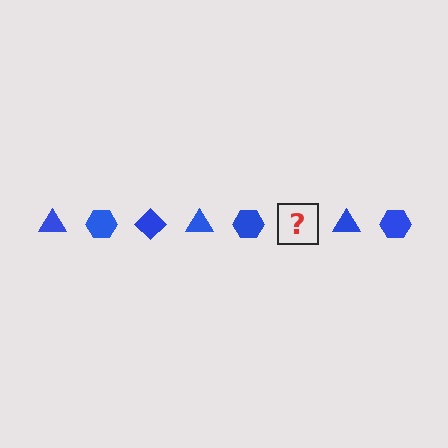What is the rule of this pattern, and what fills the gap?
The rule is that the pattern cycles through triangle, hexagon, diamond shapes in blue. The gap should be filled with a blue diamond.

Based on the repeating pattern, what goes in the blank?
The blank should be a blue diamond.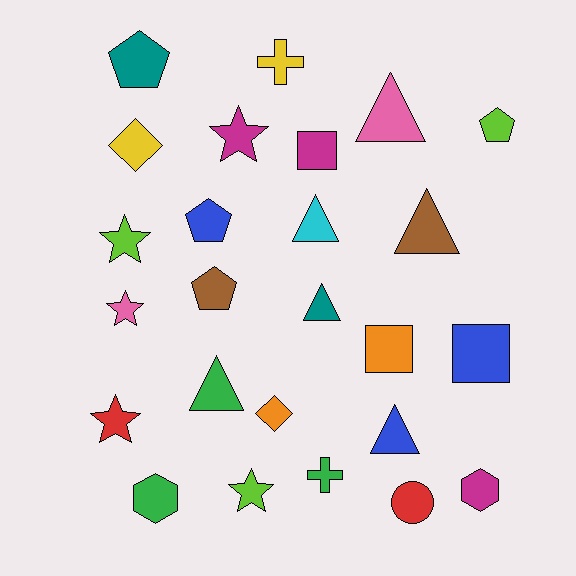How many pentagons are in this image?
There are 4 pentagons.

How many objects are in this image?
There are 25 objects.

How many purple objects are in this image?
There are no purple objects.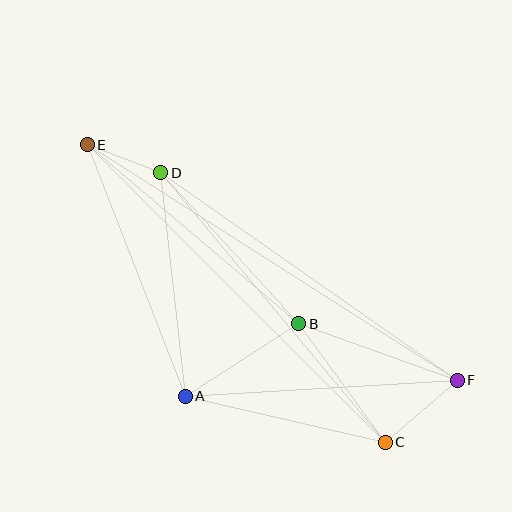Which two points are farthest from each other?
Points E and F are farthest from each other.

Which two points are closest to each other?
Points D and E are closest to each other.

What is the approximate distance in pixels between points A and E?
The distance between A and E is approximately 270 pixels.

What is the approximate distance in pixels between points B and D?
The distance between B and D is approximately 205 pixels.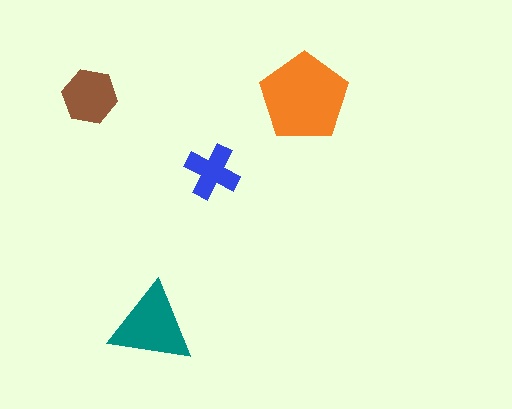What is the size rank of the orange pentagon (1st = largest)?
1st.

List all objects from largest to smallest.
The orange pentagon, the teal triangle, the brown hexagon, the blue cross.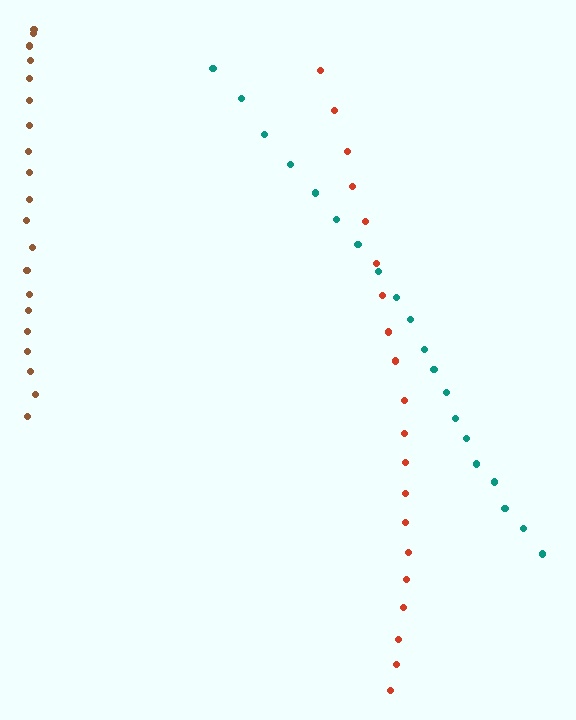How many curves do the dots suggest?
There are 3 distinct paths.